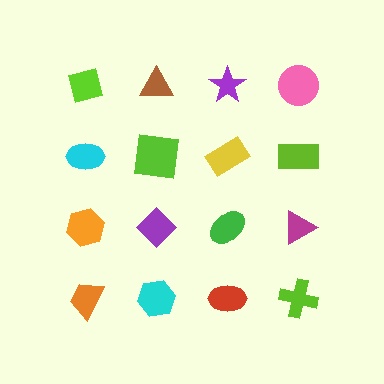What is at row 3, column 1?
An orange hexagon.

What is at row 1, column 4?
A pink circle.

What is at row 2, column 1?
A cyan ellipse.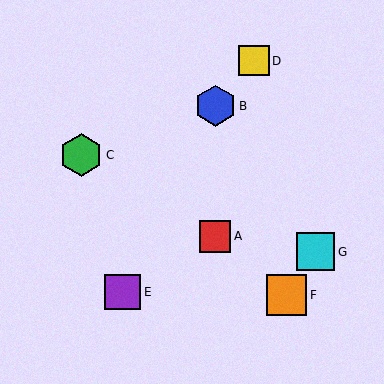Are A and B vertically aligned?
Yes, both are at x≈215.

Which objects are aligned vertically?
Objects A, B are aligned vertically.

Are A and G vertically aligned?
No, A is at x≈215 and G is at x≈316.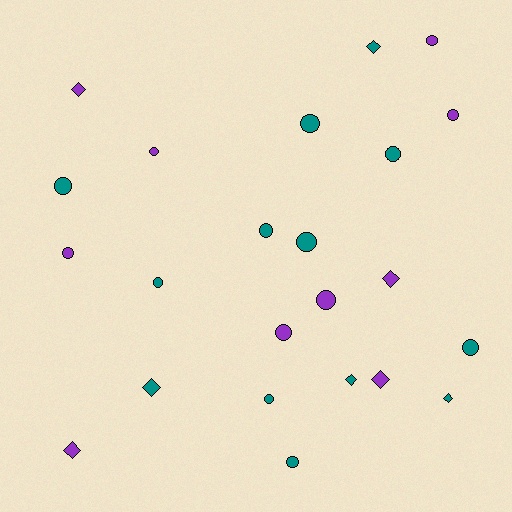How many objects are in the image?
There are 23 objects.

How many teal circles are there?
There are 9 teal circles.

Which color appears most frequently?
Teal, with 13 objects.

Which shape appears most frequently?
Circle, with 15 objects.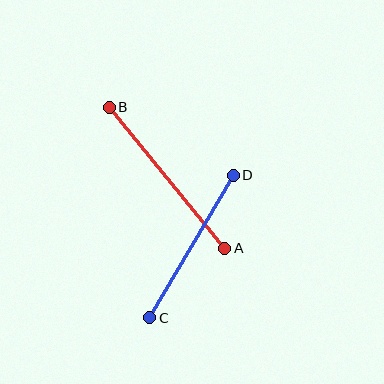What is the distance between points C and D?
The distance is approximately 165 pixels.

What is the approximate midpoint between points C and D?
The midpoint is at approximately (191, 246) pixels.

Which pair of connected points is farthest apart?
Points A and B are farthest apart.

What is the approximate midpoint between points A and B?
The midpoint is at approximately (167, 178) pixels.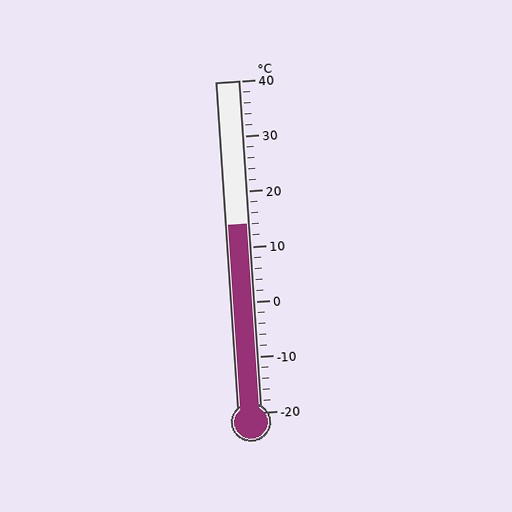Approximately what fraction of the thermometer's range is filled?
The thermometer is filled to approximately 55% of its range.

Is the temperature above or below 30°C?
The temperature is below 30°C.